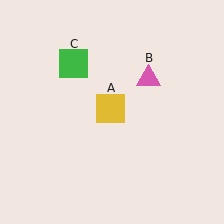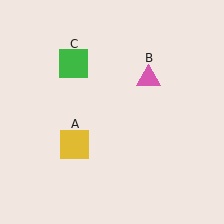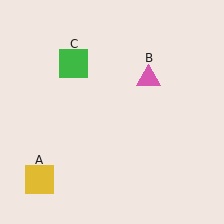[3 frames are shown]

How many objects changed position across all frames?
1 object changed position: yellow square (object A).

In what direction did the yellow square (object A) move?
The yellow square (object A) moved down and to the left.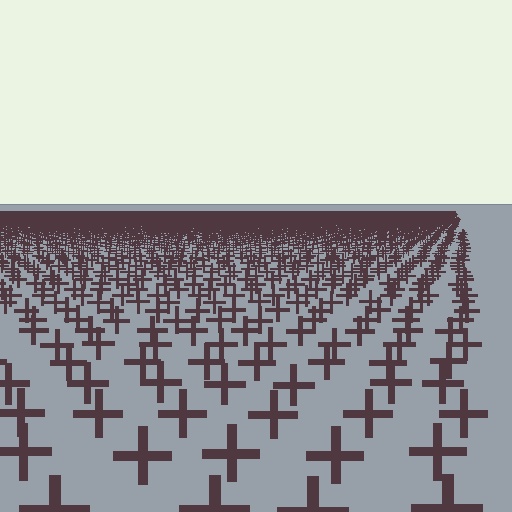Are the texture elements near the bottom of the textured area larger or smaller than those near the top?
Larger. Near the bottom, elements are closer to the viewer and appear at a bigger on-screen size.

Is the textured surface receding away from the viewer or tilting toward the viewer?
The surface is receding away from the viewer. Texture elements get smaller and denser toward the top.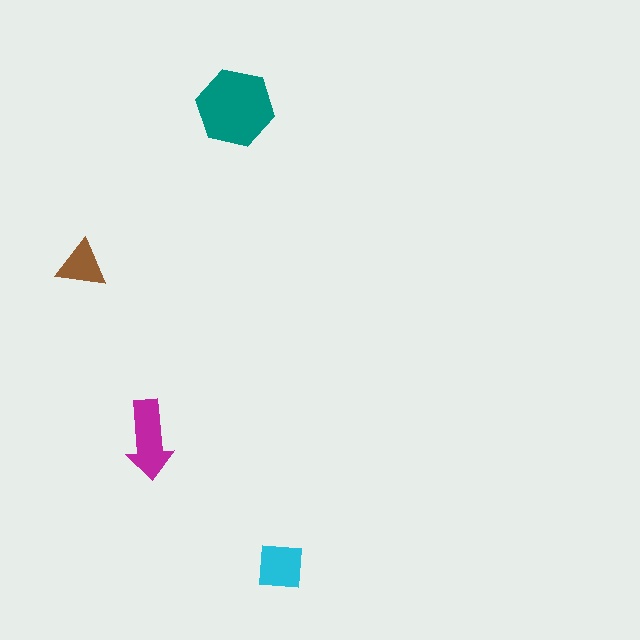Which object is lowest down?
The cyan square is bottommost.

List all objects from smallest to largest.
The brown triangle, the cyan square, the magenta arrow, the teal hexagon.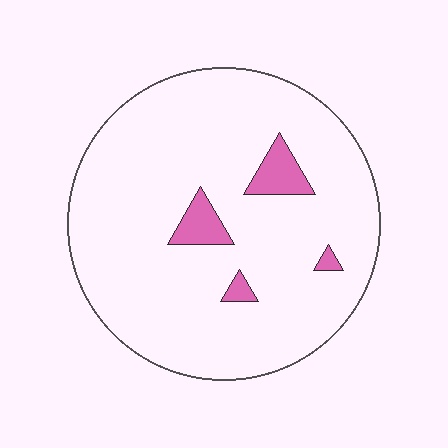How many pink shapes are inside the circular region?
4.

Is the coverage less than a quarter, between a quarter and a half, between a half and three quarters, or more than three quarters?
Less than a quarter.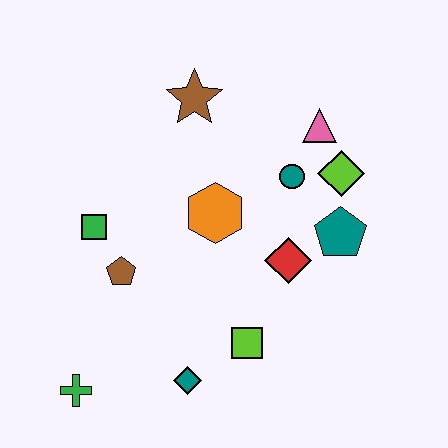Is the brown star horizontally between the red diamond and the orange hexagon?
No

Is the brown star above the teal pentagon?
Yes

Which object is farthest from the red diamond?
The green cross is farthest from the red diamond.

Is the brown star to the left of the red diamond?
Yes